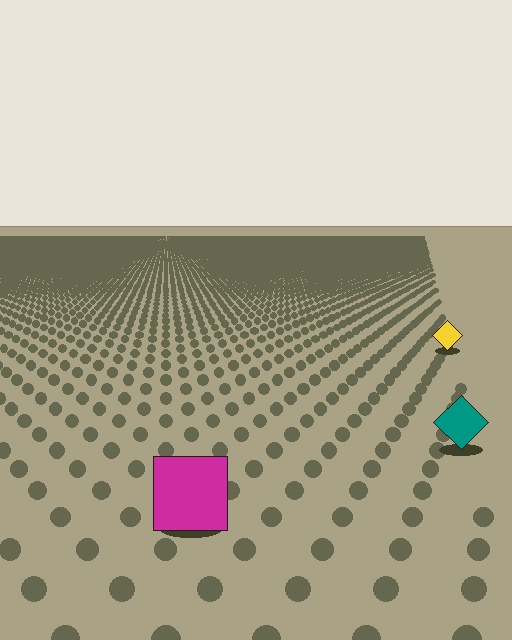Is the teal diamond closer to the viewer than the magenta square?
No. The magenta square is closer — you can tell from the texture gradient: the ground texture is coarser near it.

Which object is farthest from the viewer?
The yellow diamond is farthest from the viewer. It appears smaller and the ground texture around it is denser.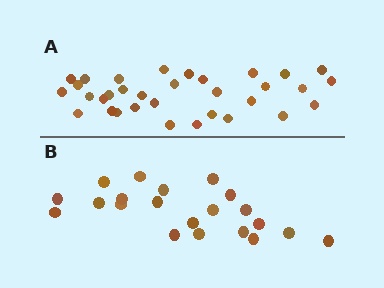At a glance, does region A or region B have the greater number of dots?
Region A (the top region) has more dots.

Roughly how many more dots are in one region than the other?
Region A has roughly 12 or so more dots than region B.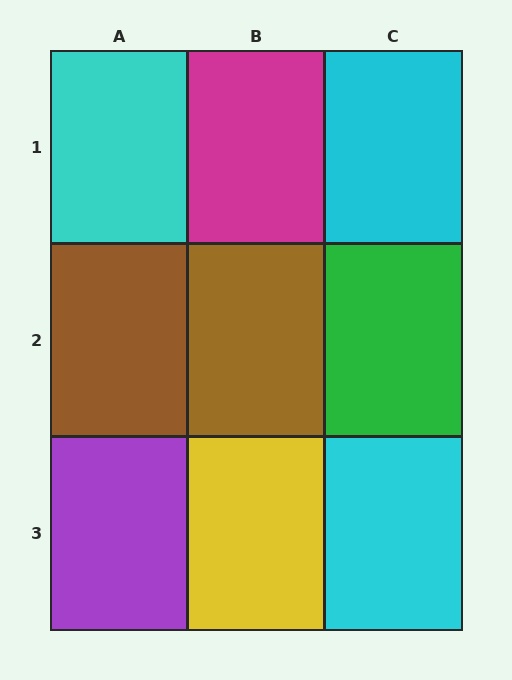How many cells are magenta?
1 cell is magenta.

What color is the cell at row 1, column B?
Magenta.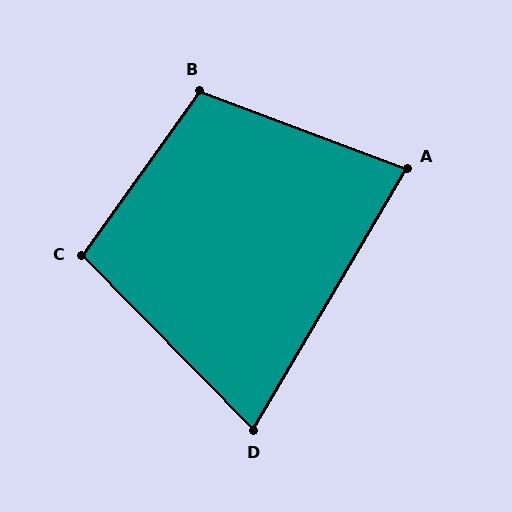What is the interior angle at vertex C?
Approximately 100 degrees (obtuse).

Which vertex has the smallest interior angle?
D, at approximately 75 degrees.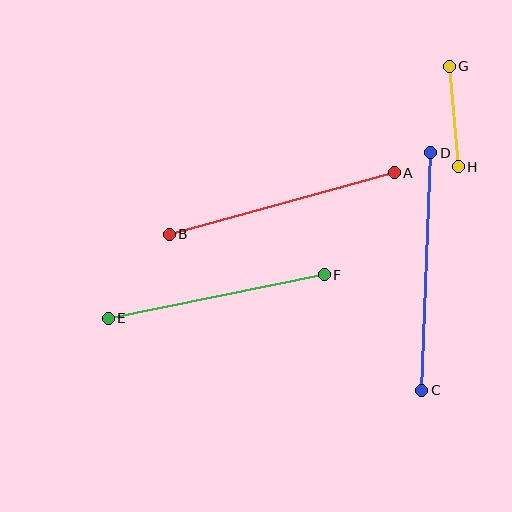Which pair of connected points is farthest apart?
Points C and D are farthest apart.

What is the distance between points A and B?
The distance is approximately 234 pixels.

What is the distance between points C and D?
The distance is approximately 238 pixels.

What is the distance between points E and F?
The distance is approximately 220 pixels.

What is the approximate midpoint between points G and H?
The midpoint is at approximately (454, 117) pixels.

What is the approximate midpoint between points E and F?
The midpoint is at approximately (216, 296) pixels.